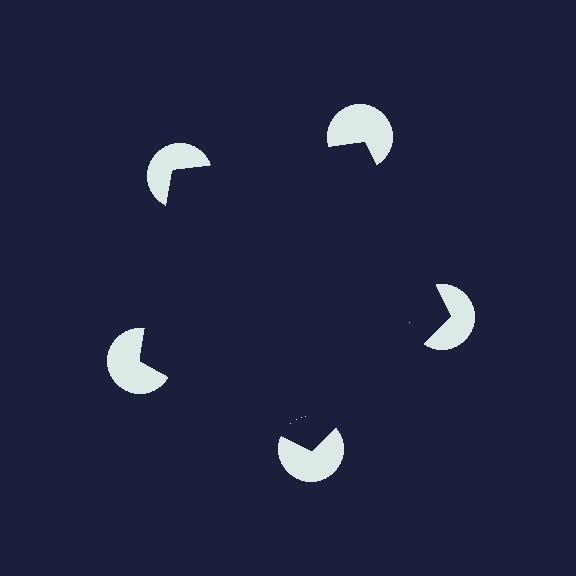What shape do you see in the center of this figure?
An illusory pentagon — its edges are inferred from the aligned wedge cuts in the pac-man discs, not physically drawn.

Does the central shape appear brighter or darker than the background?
It typically appears slightly darker than the background, even though no actual brightness change is drawn.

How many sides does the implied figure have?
5 sides.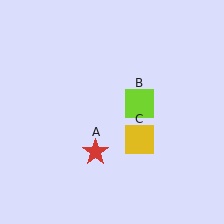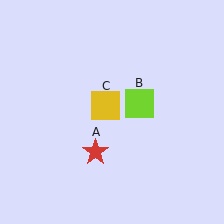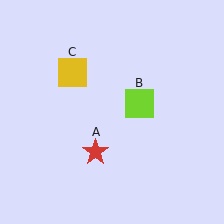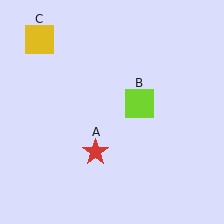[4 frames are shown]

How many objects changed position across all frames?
1 object changed position: yellow square (object C).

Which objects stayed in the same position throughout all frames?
Red star (object A) and lime square (object B) remained stationary.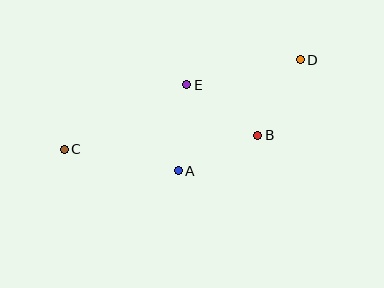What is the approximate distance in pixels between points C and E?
The distance between C and E is approximately 138 pixels.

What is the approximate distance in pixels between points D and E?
The distance between D and E is approximately 116 pixels.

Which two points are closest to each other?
Points A and E are closest to each other.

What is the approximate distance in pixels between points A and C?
The distance between A and C is approximately 116 pixels.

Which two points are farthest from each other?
Points C and D are farthest from each other.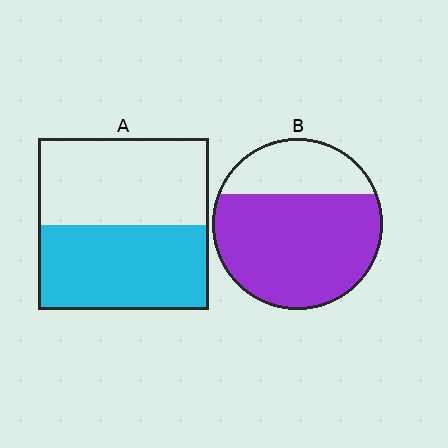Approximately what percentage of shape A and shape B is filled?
A is approximately 50% and B is approximately 70%.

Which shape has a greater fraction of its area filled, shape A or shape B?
Shape B.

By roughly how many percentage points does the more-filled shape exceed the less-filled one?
By roughly 20 percentage points (B over A).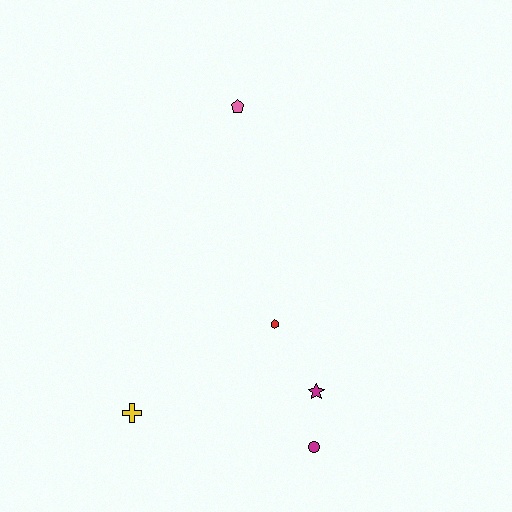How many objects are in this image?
There are 5 objects.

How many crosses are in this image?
There is 1 cross.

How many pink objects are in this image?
There is 1 pink object.